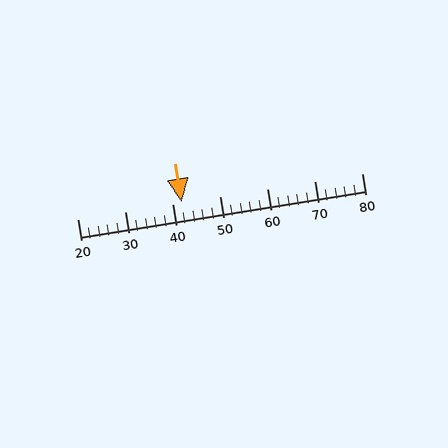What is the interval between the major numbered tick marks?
The major tick marks are spaced 10 units apart.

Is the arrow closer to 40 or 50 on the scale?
The arrow is closer to 40.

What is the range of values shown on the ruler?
The ruler shows values from 20 to 80.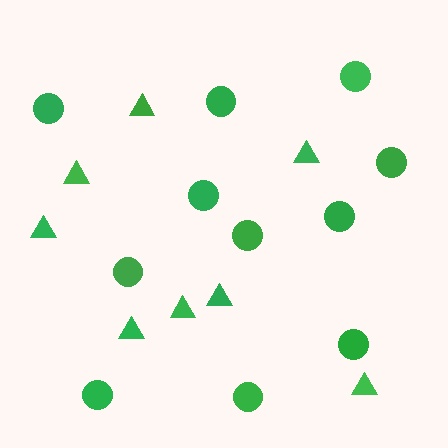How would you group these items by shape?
There are 2 groups: one group of triangles (8) and one group of circles (11).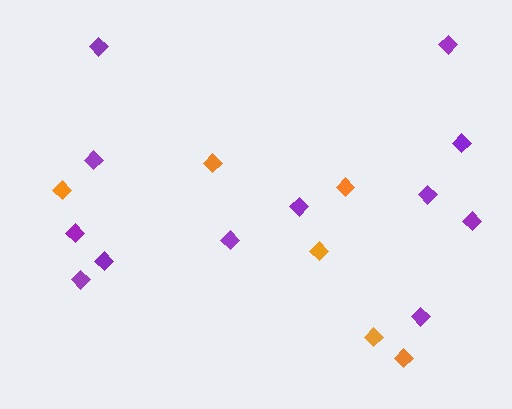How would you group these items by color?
There are 2 groups: one group of orange diamonds (6) and one group of purple diamonds (12).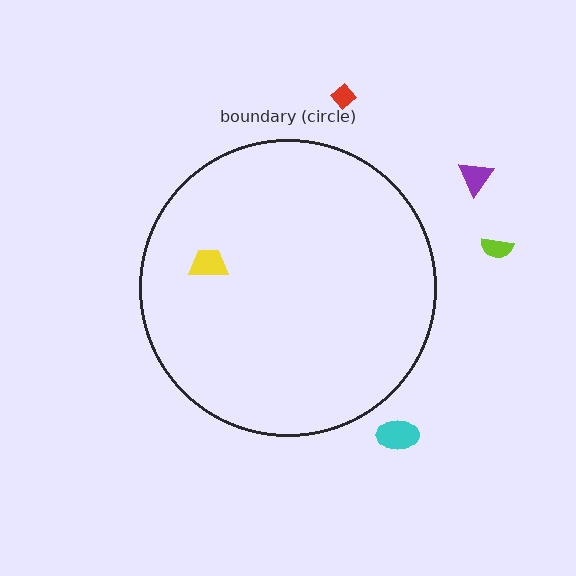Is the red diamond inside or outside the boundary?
Outside.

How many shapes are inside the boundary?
1 inside, 4 outside.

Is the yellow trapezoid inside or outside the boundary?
Inside.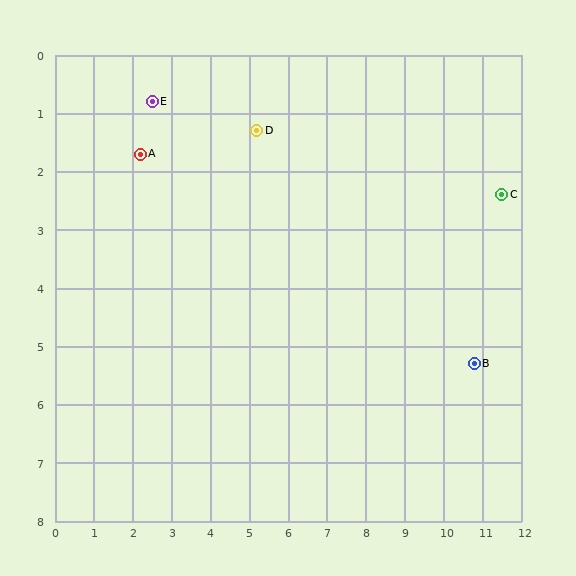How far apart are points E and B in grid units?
Points E and B are about 9.4 grid units apart.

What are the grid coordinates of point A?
Point A is at approximately (2.2, 1.7).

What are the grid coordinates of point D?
Point D is at approximately (5.2, 1.3).